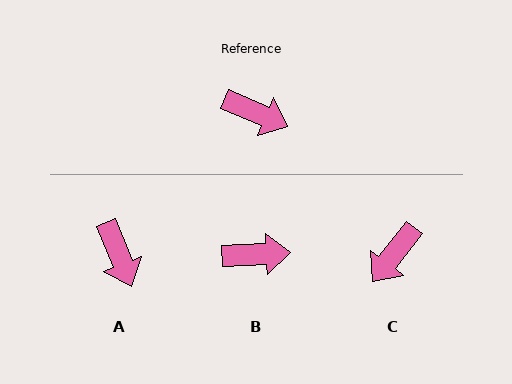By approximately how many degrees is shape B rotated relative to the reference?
Approximately 26 degrees counter-clockwise.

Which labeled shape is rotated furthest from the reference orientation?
C, about 104 degrees away.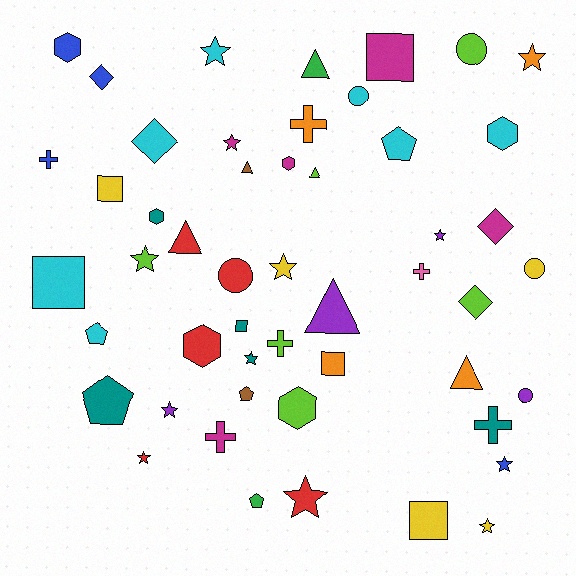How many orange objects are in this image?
There are 4 orange objects.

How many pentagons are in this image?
There are 5 pentagons.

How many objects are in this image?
There are 50 objects.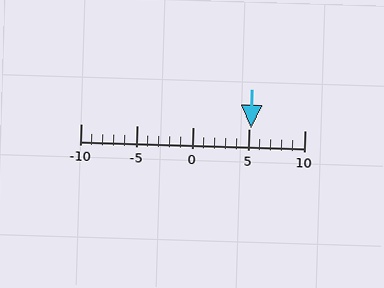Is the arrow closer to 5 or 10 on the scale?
The arrow is closer to 5.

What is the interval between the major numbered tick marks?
The major tick marks are spaced 5 units apart.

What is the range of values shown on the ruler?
The ruler shows values from -10 to 10.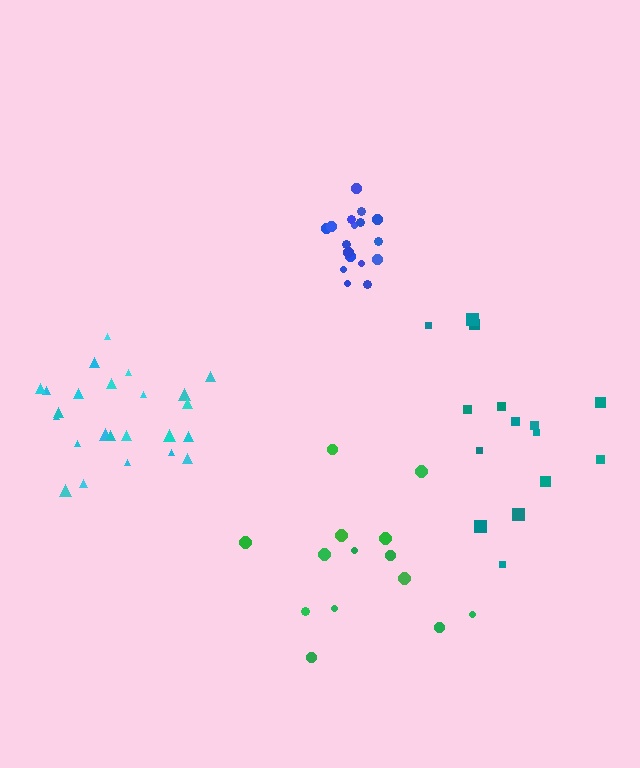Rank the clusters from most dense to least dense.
blue, cyan, teal, green.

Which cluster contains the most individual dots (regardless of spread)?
Cyan (24).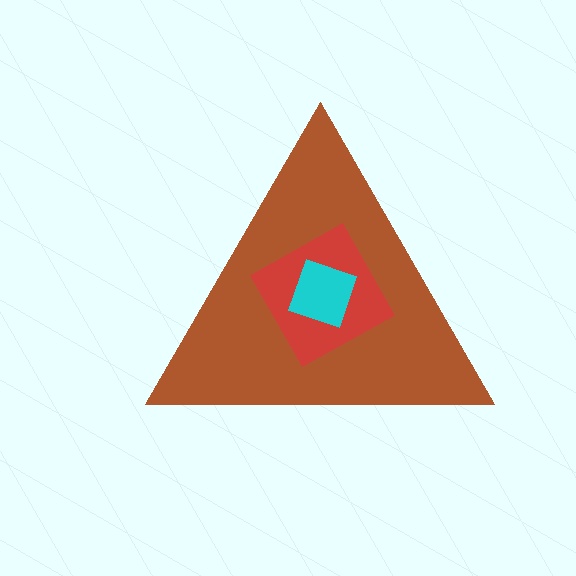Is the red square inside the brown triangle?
Yes.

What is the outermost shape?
The brown triangle.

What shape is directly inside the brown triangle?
The red square.